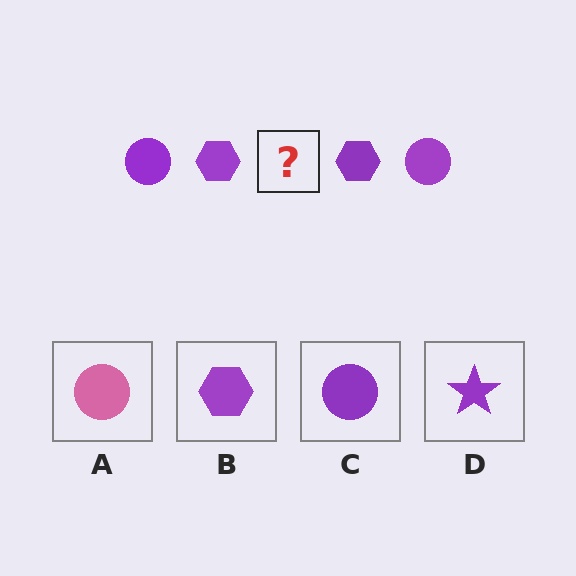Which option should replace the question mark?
Option C.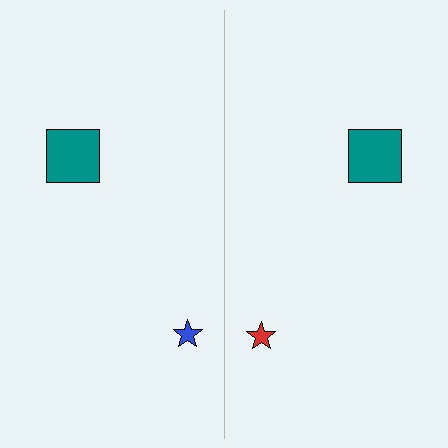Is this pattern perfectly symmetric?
No, the pattern is not perfectly symmetric. The red star on the right side breaks the symmetry — its mirror counterpart is blue.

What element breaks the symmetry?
The red star on the right side breaks the symmetry — its mirror counterpart is blue.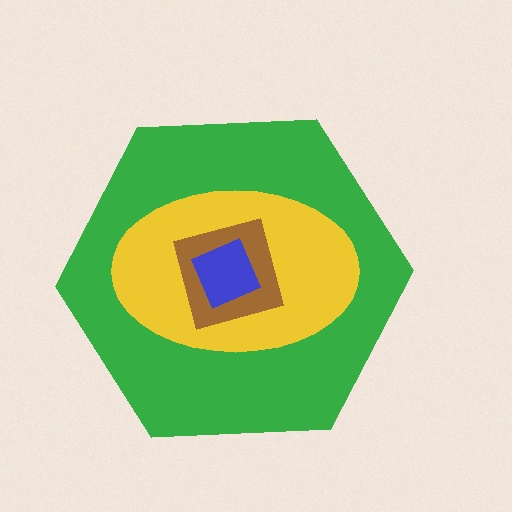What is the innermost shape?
The blue square.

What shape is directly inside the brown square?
The blue square.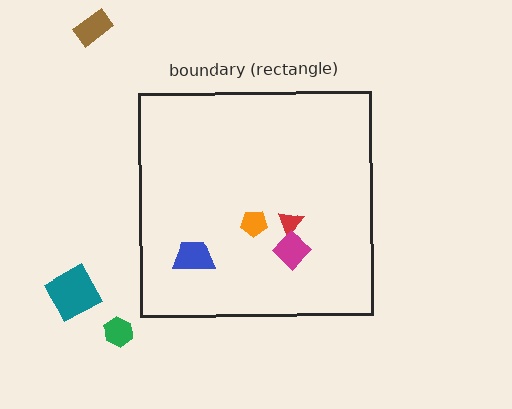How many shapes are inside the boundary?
4 inside, 3 outside.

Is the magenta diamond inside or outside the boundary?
Inside.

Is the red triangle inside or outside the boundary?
Inside.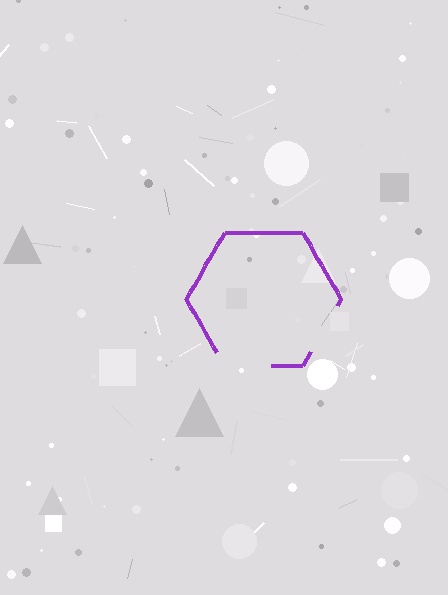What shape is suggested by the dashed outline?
The dashed outline suggests a hexagon.